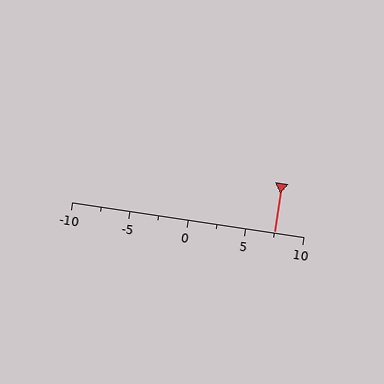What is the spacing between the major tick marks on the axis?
The major ticks are spaced 5 apart.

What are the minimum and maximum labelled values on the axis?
The axis runs from -10 to 10.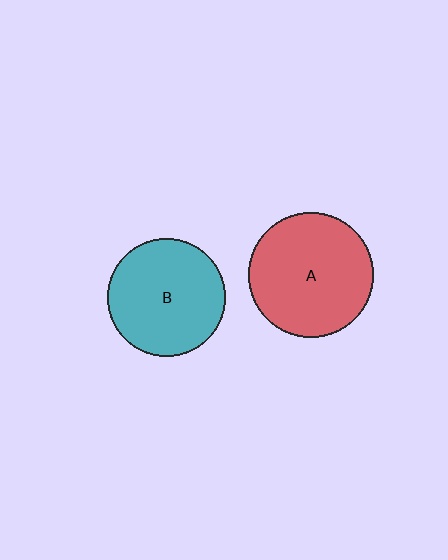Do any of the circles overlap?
No, none of the circles overlap.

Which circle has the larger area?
Circle A (red).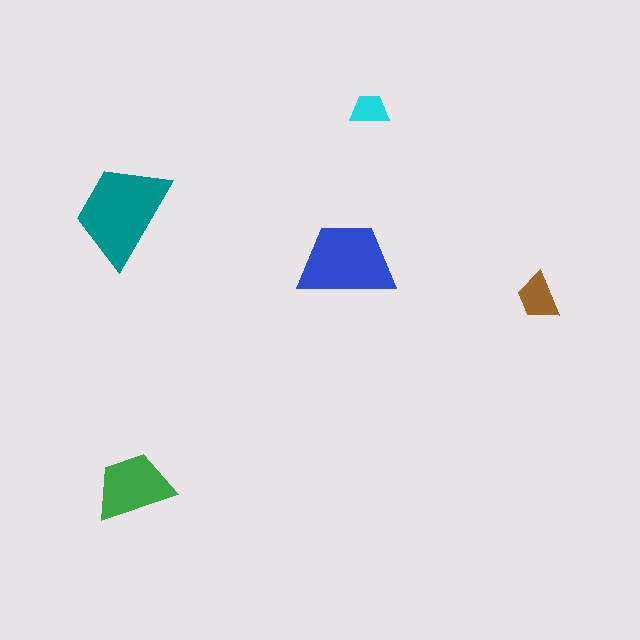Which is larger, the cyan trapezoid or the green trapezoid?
The green one.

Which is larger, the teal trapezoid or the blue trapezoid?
The teal one.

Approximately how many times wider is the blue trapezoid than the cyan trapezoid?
About 2.5 times wider.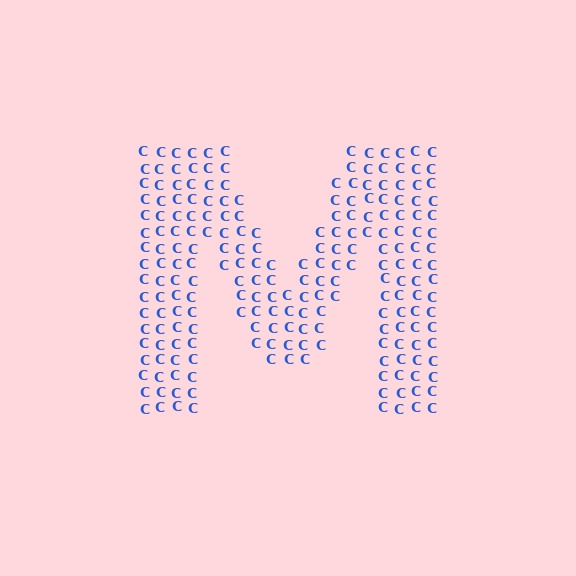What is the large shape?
The large shape is the letter M.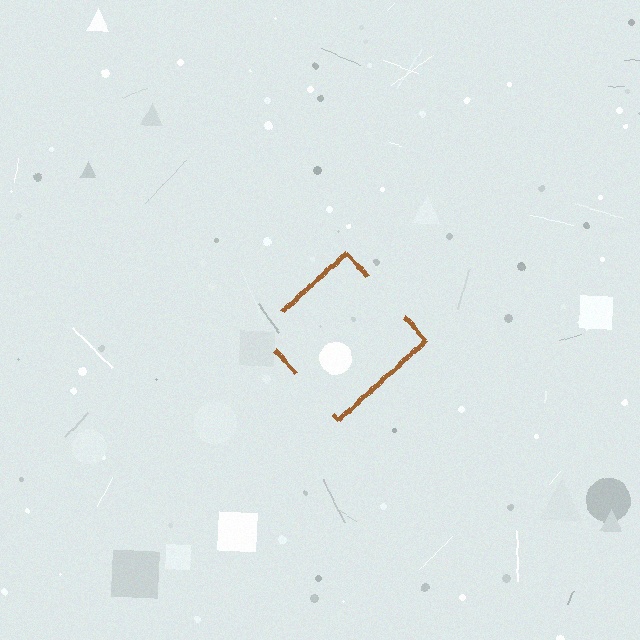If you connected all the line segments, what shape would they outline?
They would outline a diamond.